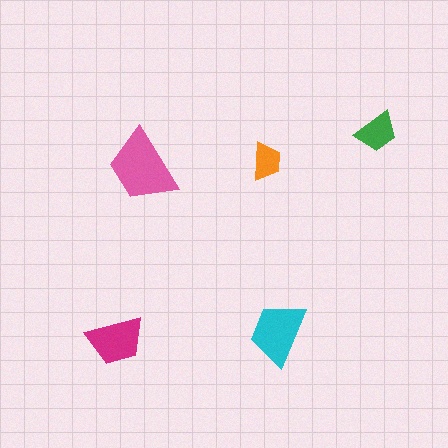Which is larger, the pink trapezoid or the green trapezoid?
The pink one.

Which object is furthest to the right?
The green trapezoid is rightmost.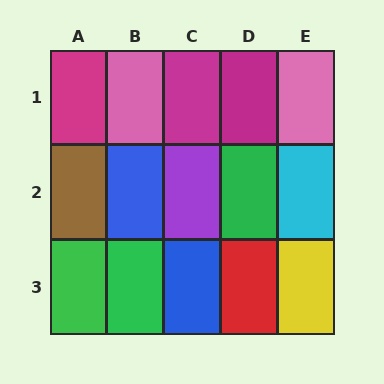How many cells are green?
3 cells are green.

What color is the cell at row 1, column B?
Pink.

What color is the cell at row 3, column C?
Blue.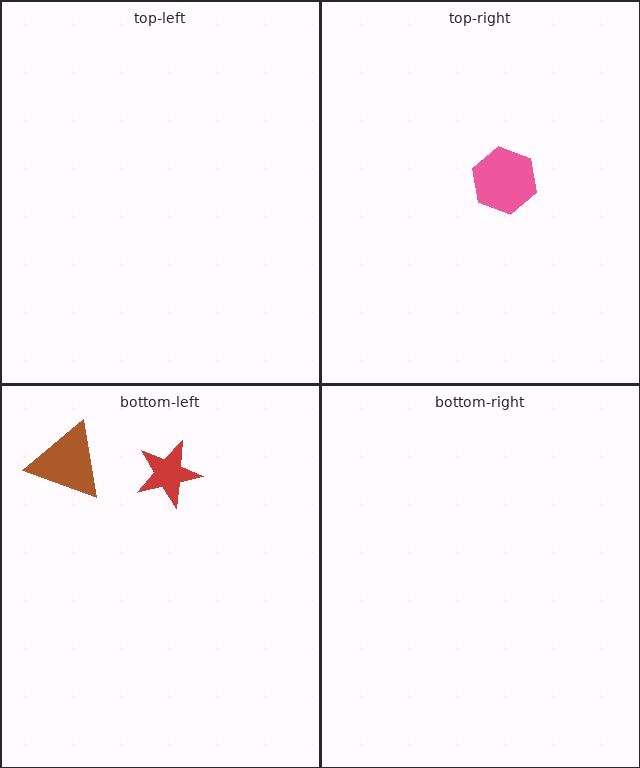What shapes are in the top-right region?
The pink hexagon.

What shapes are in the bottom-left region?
The red star, the brown triangle.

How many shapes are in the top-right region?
1.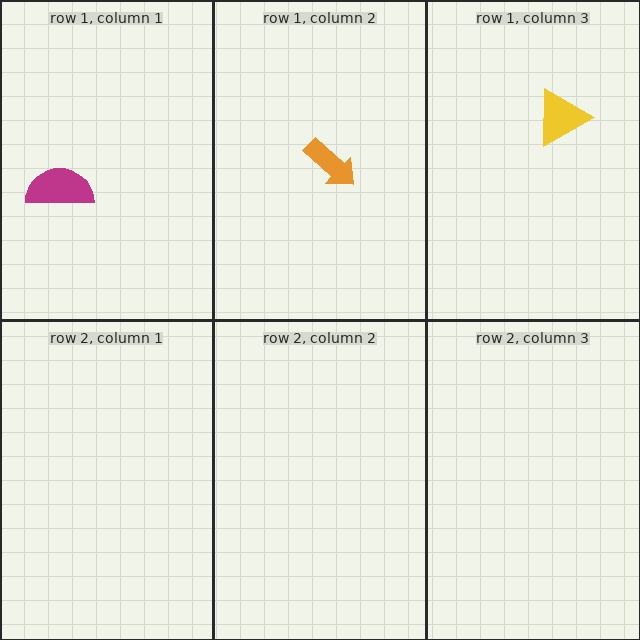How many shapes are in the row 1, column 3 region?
1.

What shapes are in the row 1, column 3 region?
The yellow triangle.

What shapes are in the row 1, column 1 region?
The magenta semicircle.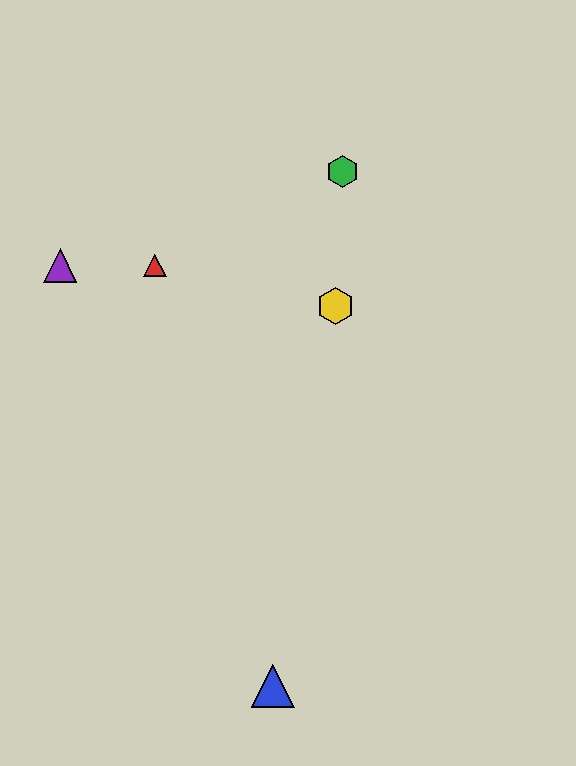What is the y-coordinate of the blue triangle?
The blue triangle is at y≈686.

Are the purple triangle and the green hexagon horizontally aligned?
No, the purple triangle is at y≈265 and the green hexagon is at y≈171.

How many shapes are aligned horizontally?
2 shapes (the red triangle, the purple triangle) are aligned horizontally.